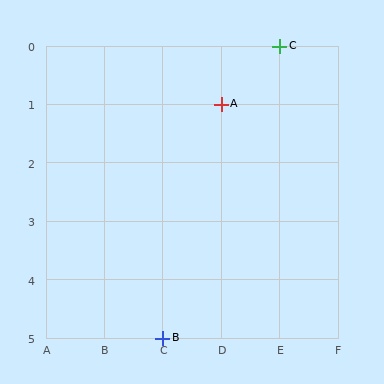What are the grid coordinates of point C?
Point C is at grid coordinates (E, 0).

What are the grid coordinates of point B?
Point B is at grid coordinates (C, 5).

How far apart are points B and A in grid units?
Points B and A are 1 column and 4 rows apart (about 4.1 grid units diagonally).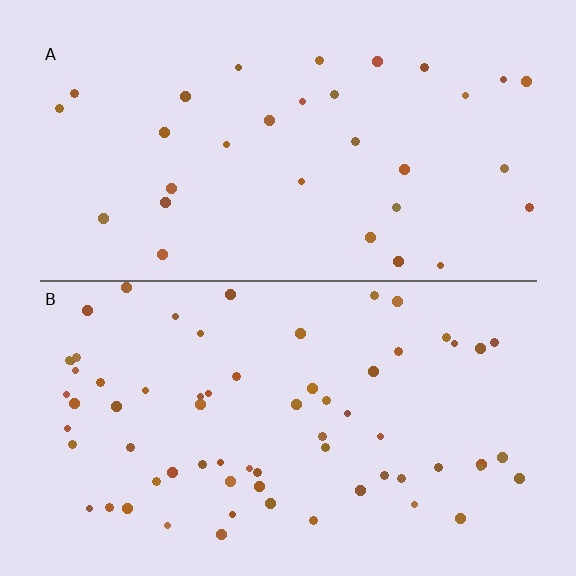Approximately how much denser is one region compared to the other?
Approximately 2.1× — region B over region A.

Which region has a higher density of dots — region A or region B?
B (the bottom).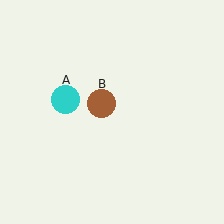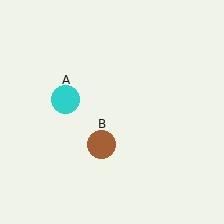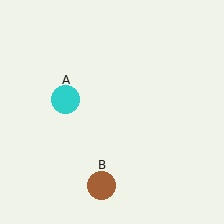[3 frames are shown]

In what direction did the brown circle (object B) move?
The brown circle (object B) moved down.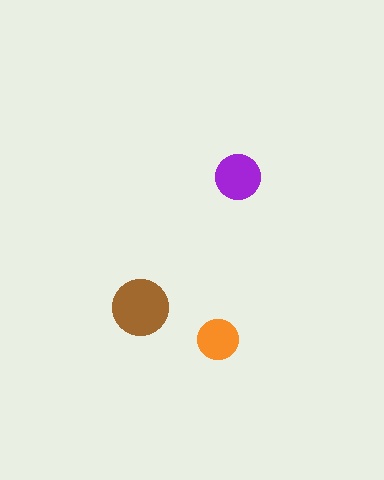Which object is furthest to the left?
The brown circle is leftmost.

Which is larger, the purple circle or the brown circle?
The brown one.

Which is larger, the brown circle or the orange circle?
The brown one.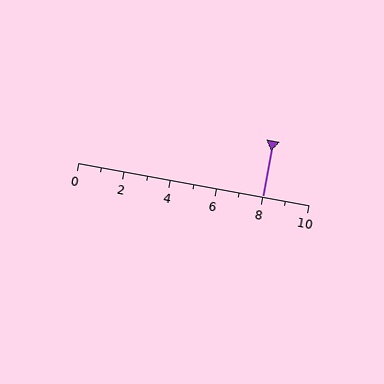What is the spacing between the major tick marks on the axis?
The major ticks are spaced 2 apart.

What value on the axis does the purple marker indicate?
The marker indicates approximately 8.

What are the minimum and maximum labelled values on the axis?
The axis runs from 0 to 10.